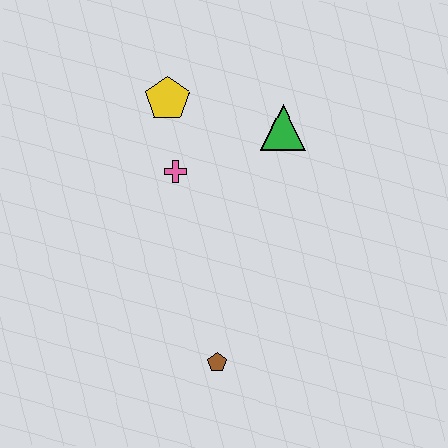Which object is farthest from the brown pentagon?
The yellow pentagon is farthest from the brown pentagon.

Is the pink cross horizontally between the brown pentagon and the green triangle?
No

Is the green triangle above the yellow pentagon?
No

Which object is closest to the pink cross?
The yellow pentagon is closest to the pink cross.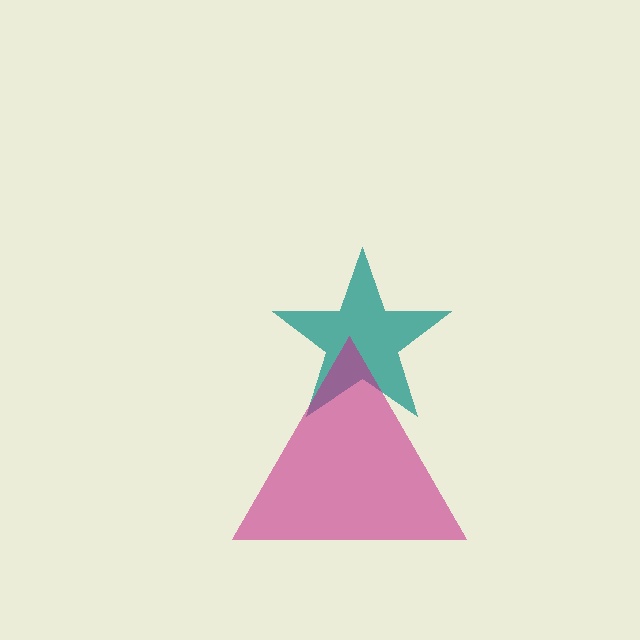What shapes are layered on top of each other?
The layered shapes are: a teal star, a magenta triangle.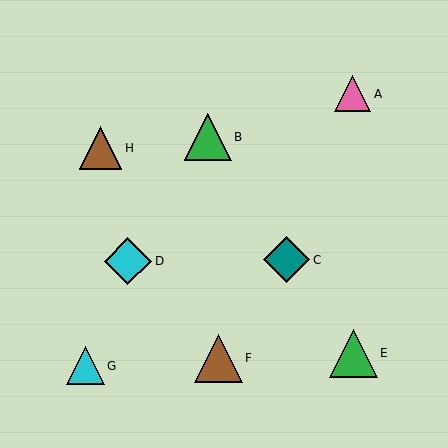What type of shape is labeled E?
Shape E is a green triangle.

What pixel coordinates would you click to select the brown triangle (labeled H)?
Click at (101, 148) to select the brown triangle H.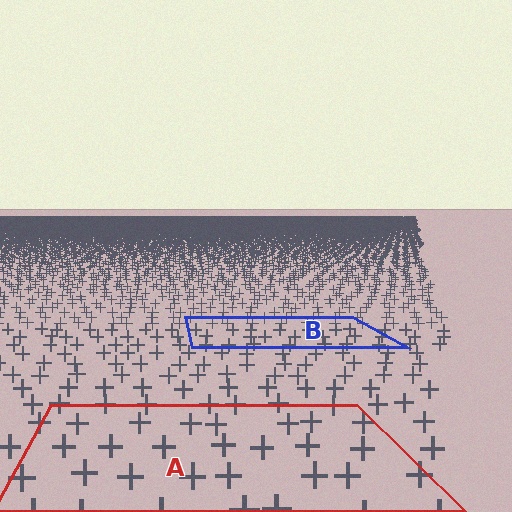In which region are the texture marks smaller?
The texture marks are smaller in region B, because it is farther away.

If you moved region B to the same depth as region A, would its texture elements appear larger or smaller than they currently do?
They would appear larger. At a closer depth, the same texture elements are projected at a bigger on-screen size.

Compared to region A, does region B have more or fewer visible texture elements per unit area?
Region B has more texture elements per unit area — they are packed more densely because it is farther away.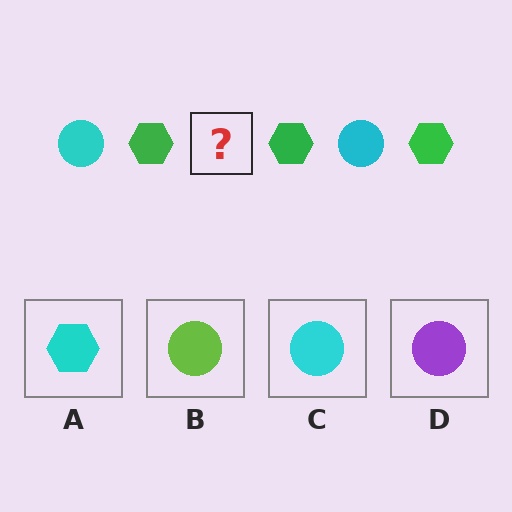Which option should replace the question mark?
Option C.